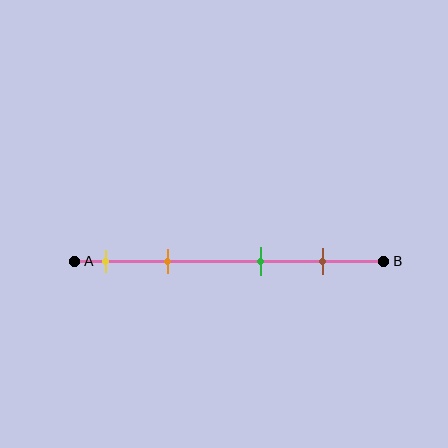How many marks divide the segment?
There are 4 marks dividing the segment.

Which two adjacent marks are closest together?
The yellow and orange marks are the closest adjacent pair.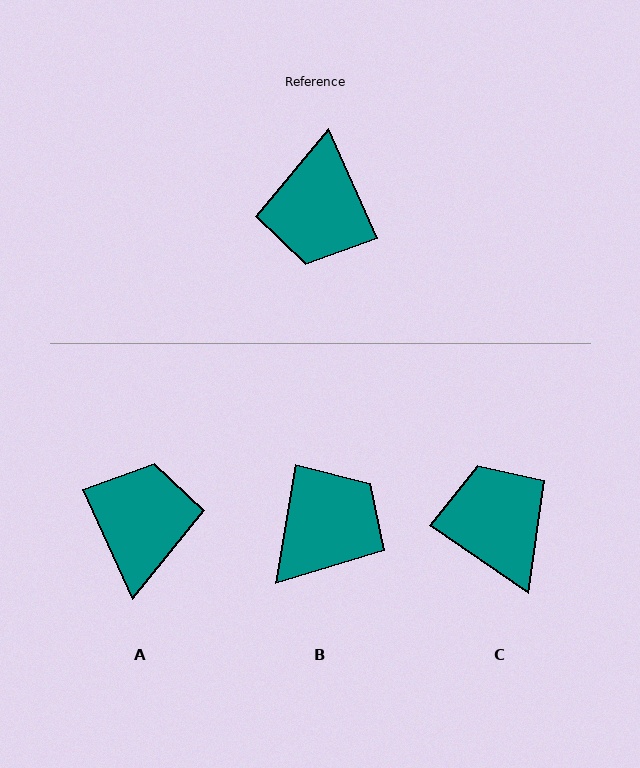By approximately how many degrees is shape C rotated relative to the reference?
Approximately 149 degrees clockwise.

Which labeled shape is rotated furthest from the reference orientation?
A, about 180 degrees away.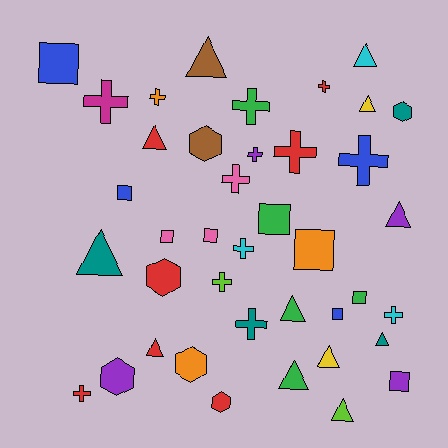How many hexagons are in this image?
There are 6 hexagons.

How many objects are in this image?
There are 40 objects.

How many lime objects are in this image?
There are 2 lime objects.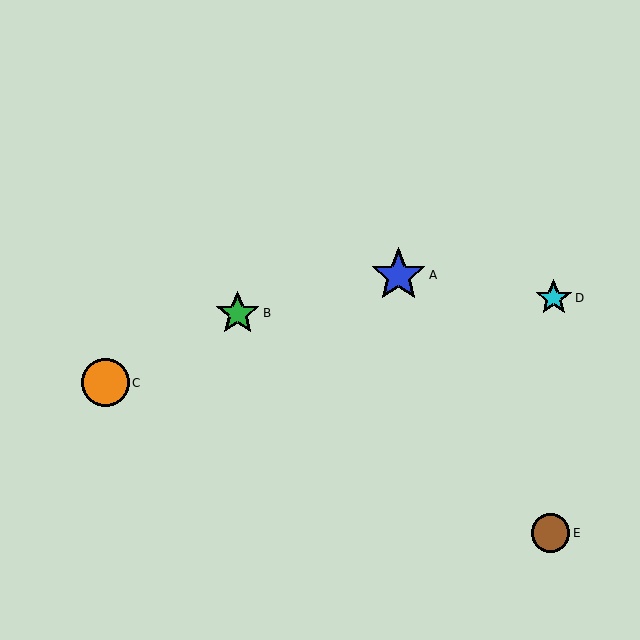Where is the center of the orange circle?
The center of the orange circle is at (105, 383).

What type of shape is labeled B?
Shape B is a green star.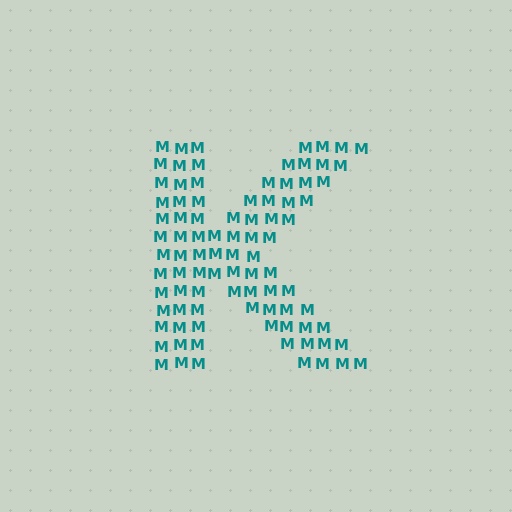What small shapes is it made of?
It is made of small letter M's.